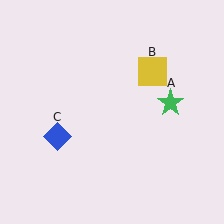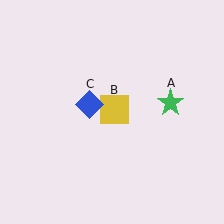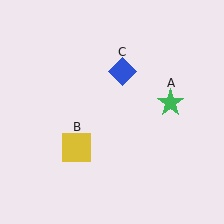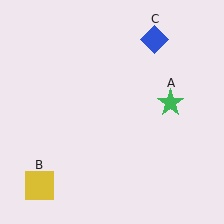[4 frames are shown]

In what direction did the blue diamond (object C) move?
The blue diamond (object C) moved up and to the right.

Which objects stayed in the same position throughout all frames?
Green star (object A) remained stationary.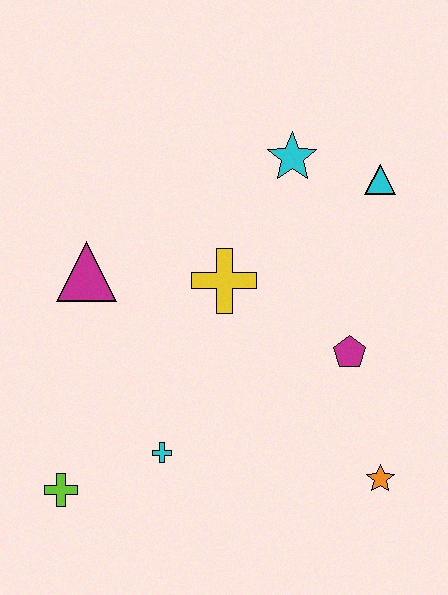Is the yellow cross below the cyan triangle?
Yes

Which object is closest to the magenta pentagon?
The orange star is closest to the magenta pentagon.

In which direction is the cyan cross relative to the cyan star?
The cyan cross is below the cyan star.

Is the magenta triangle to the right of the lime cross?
Yes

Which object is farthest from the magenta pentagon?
The lime cross is farthest from the magenta pentagon.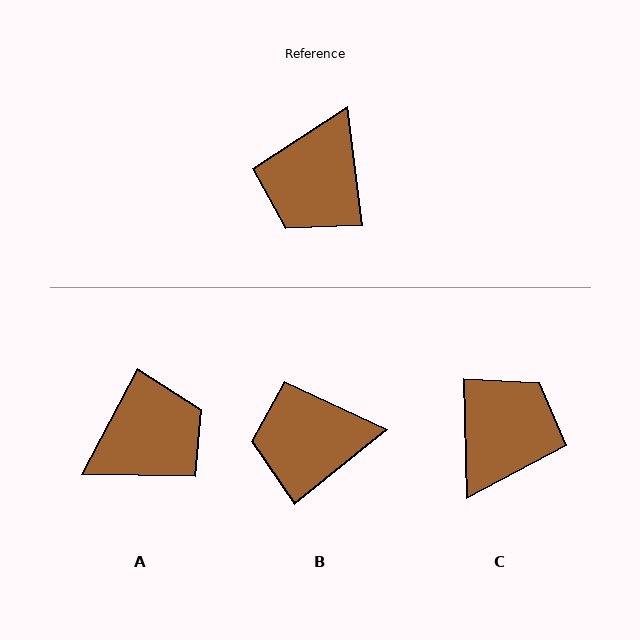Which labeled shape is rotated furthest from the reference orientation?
C, about 175 degrees away.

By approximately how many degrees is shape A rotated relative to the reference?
Approximately 146 degrees counter-clockwise.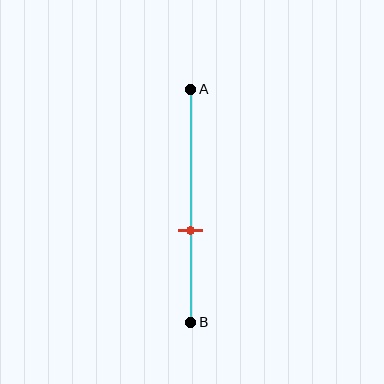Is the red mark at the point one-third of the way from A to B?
No, the mark is at about 60% from A, not at the 33% one-third point.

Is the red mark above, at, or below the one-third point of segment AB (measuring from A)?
The red mark is below the one-third point of segment AB.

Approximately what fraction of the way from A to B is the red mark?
The red mark is approximately 60% of the way from A to B.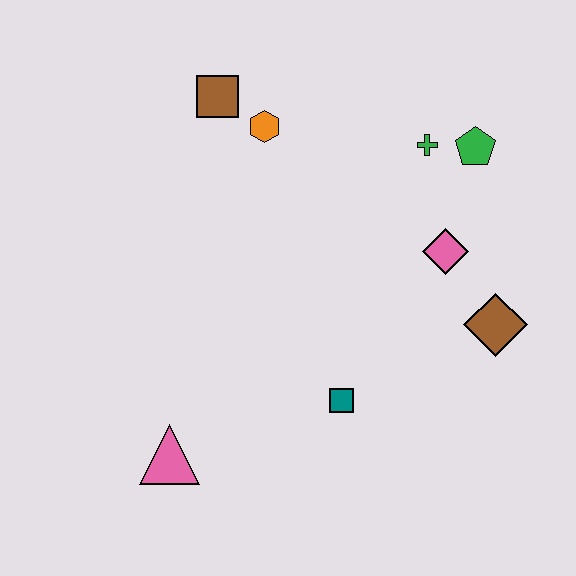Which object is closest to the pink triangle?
The teal square is closest to the pink triangle.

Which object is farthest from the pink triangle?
The green pentagon is farthest from the pink triangle.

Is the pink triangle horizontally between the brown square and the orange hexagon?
No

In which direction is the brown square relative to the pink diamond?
The brown square is to the left of the pink diamond.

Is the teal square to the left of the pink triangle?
No